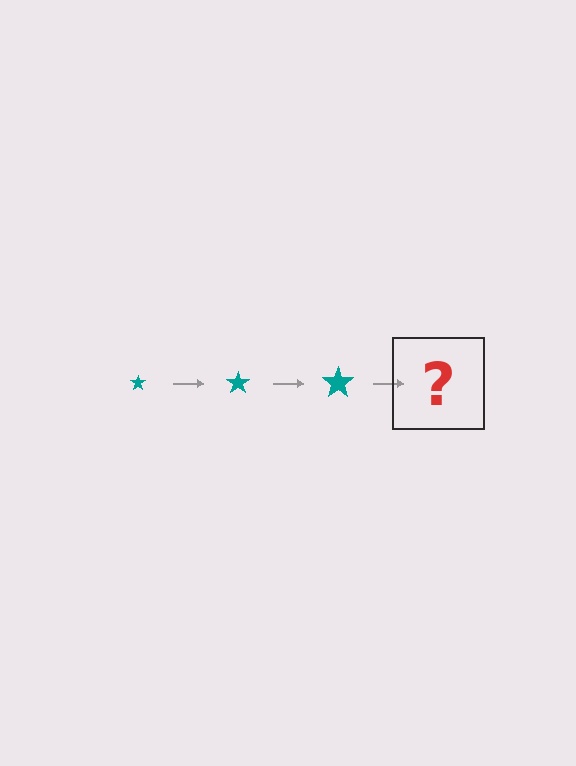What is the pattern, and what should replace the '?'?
The pattern is that the star gets progressively larger each step. The '?' should be a teal star, larger than the previous one.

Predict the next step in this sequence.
The next step is a teal star, larger than the previous one.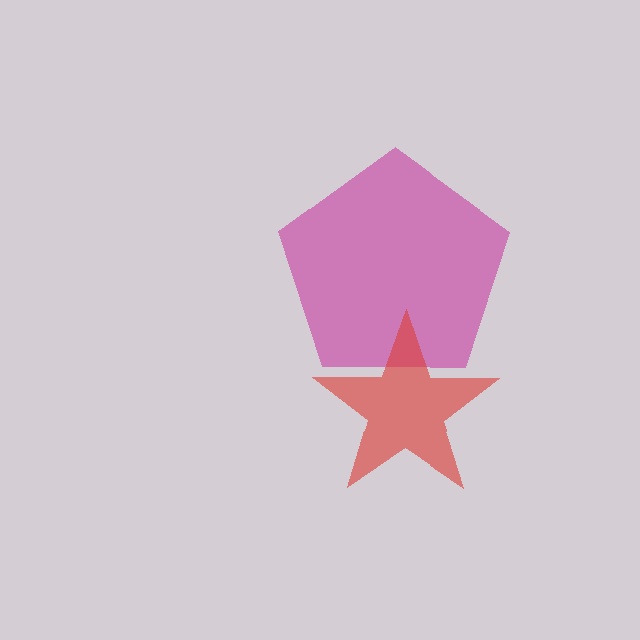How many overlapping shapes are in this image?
There are 2 overlapping shapes in the image.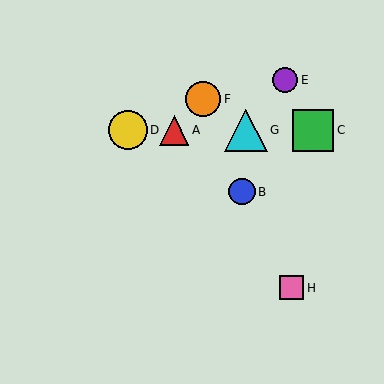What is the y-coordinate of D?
Object D is at y≈130.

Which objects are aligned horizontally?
Objects A, C, D, G are aligned horizontally.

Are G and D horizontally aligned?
Yes, both are at y≈130.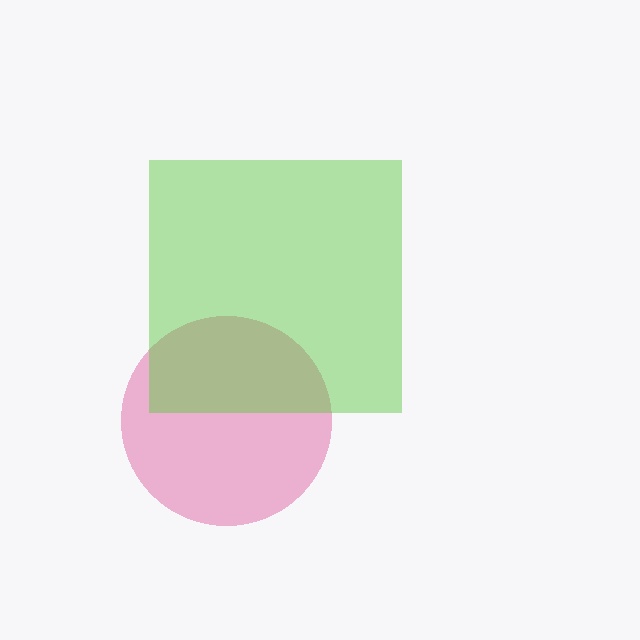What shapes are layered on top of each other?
The layered shapes are: a pink circle, a lime square.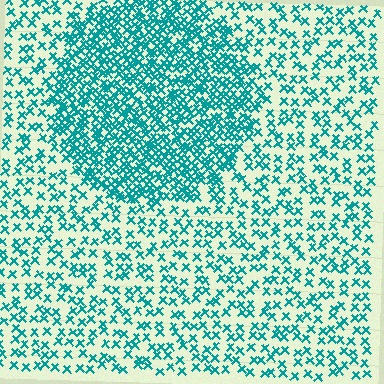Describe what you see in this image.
The image contains small teal elements arranged at two different densities. A circle-shaped region is visible where the elements are more densely packed than the surrounding area.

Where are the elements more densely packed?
The elements are more densely packed inside the circle boundary.